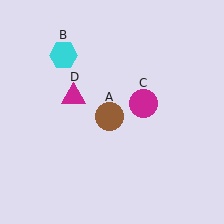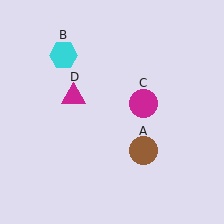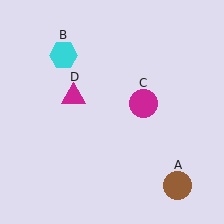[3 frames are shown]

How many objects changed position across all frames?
1 object changed position: brown circle (object A).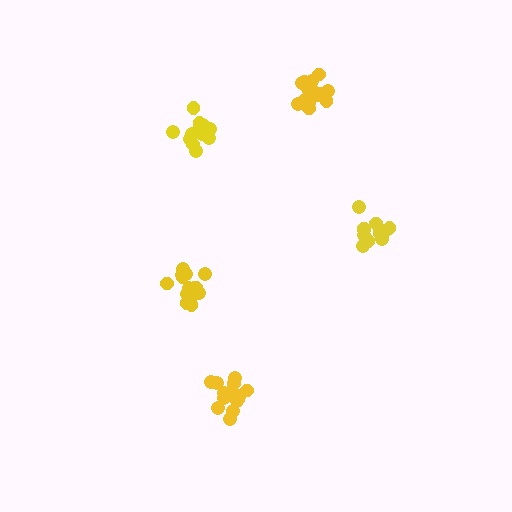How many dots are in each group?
Group 1: 16 dots, Group 2: 15 dots, Group 3: 16 dots, Group 4: 16 dots, Group 5: 13 dots (76 total).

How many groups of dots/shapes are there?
There are 5 groups.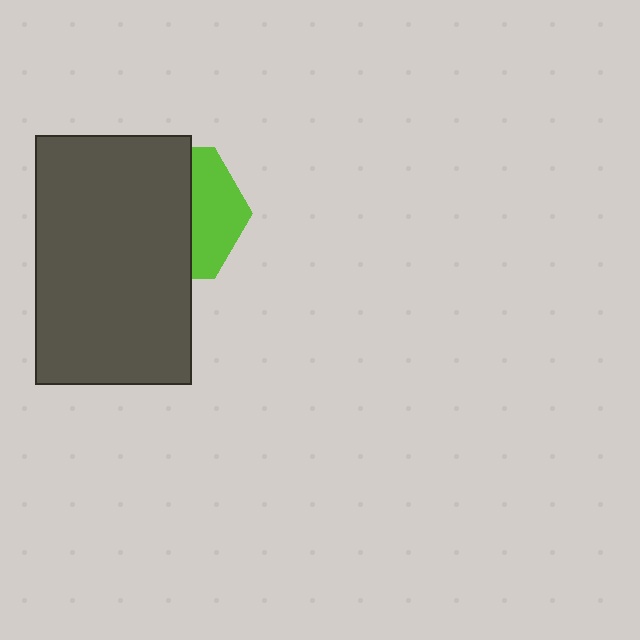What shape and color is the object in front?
The object in front is a dark gray rectangle.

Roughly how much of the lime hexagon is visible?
A small part of it is visible (roughly 37%).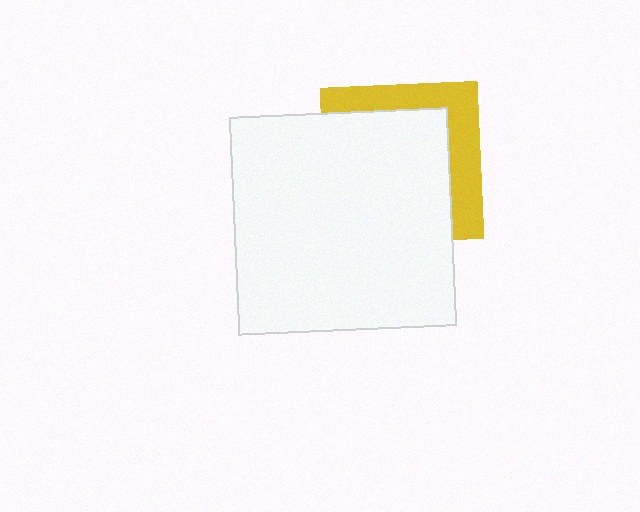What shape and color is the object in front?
The object in front is a white square.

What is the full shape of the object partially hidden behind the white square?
The partially hidden object is a yellow square.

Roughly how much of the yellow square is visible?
A small part of it is visible (roughly 33%).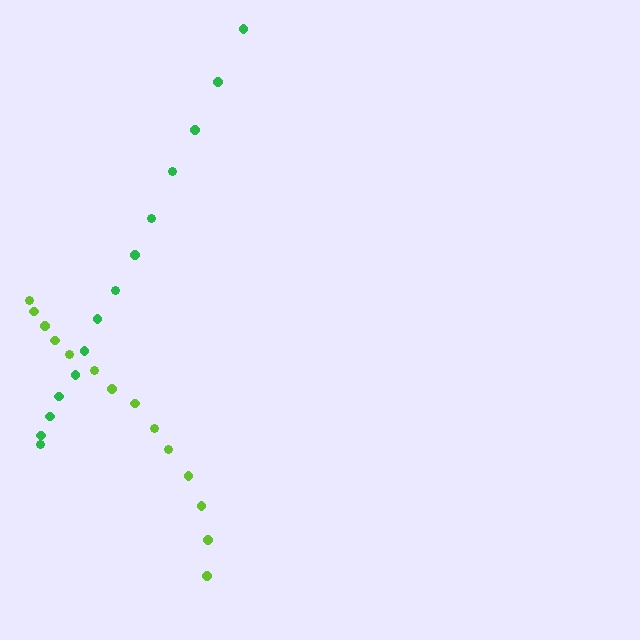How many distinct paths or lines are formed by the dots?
There are 2 distinct paths.